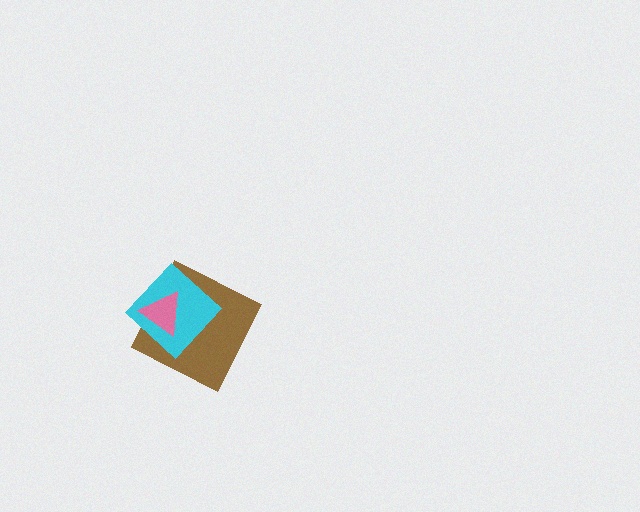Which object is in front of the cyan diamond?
The pink triangle is in front of the cyan diamond.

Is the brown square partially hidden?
Yes, it is partially covered by another shape.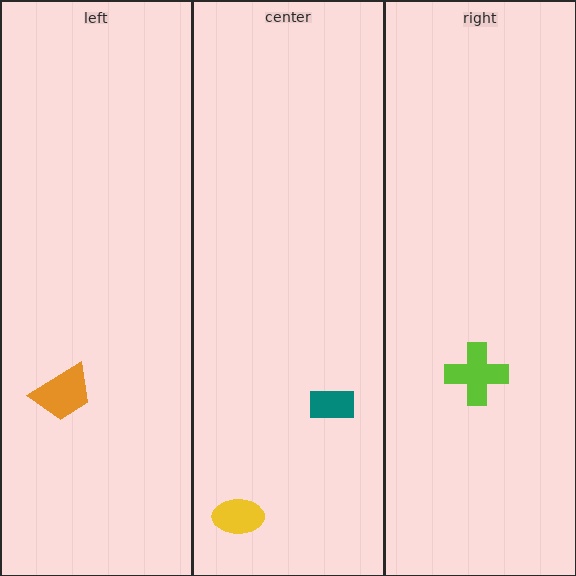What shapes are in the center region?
The yellow ellipse, the teal rectangle.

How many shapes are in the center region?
2.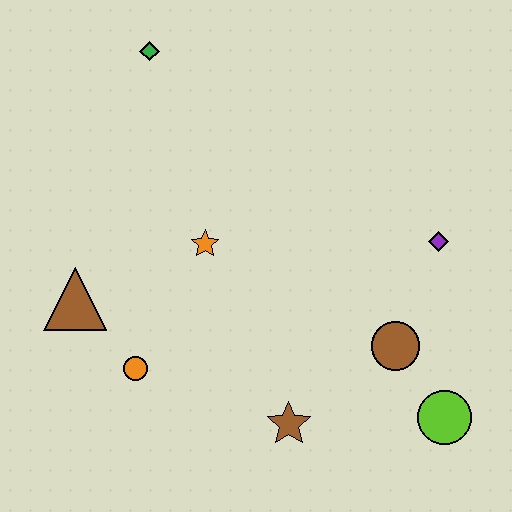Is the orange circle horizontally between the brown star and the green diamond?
No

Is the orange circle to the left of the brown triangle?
No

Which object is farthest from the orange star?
The lime circle is farthest from the orange star.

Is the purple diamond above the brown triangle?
Yes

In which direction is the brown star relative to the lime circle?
The brown star is to the left of the lime circle.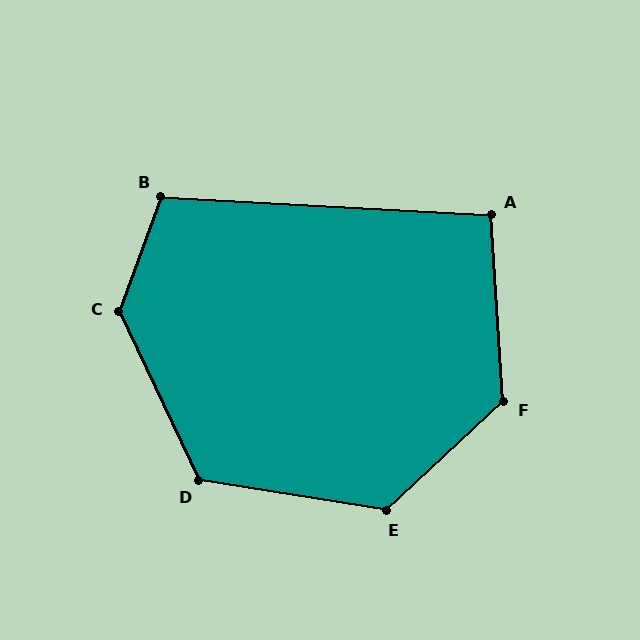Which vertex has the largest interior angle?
C, at approximately 135 degrees.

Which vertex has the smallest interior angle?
A, at approximately 97 degrees.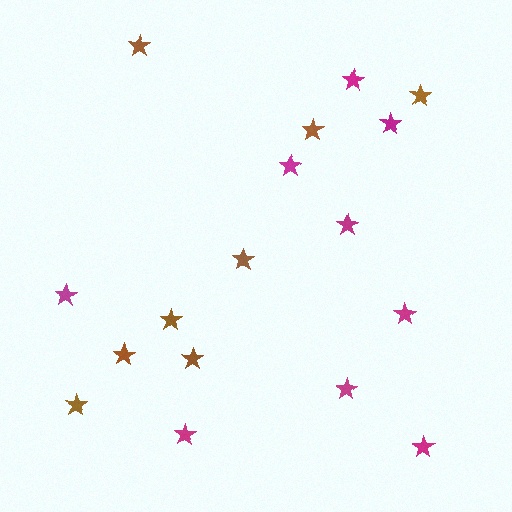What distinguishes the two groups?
There are 2 groups: one group of brown stars (8) and one group of magenta stars (9).